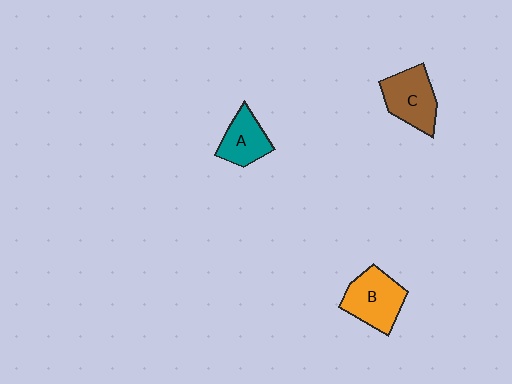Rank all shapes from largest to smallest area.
From largest to smallest: B (orange), C (brown), A (teal).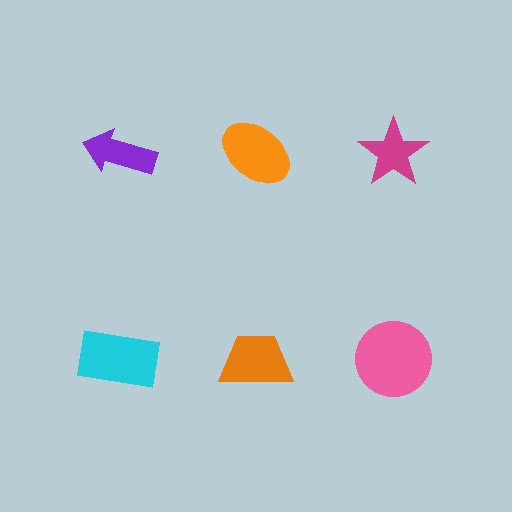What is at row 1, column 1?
A purple arrow.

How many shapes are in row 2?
3 shapes.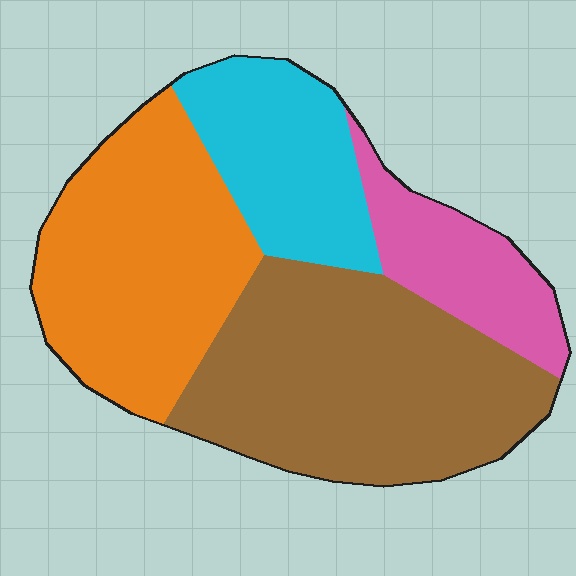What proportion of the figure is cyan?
Cyan takes up about one sixth (1/6) of the figure.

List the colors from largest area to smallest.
From largest to smallest: brown, orange, cyan, pink.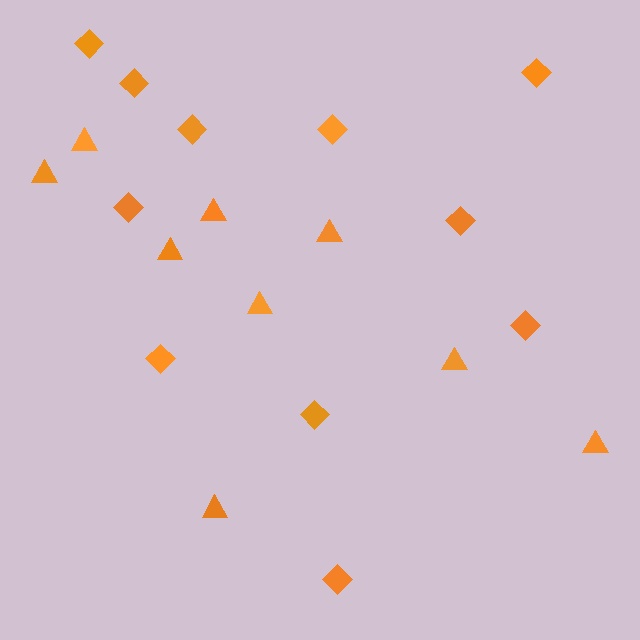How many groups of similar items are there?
There are 2 groups: one group of diamonds (11) and one group of triangles (9).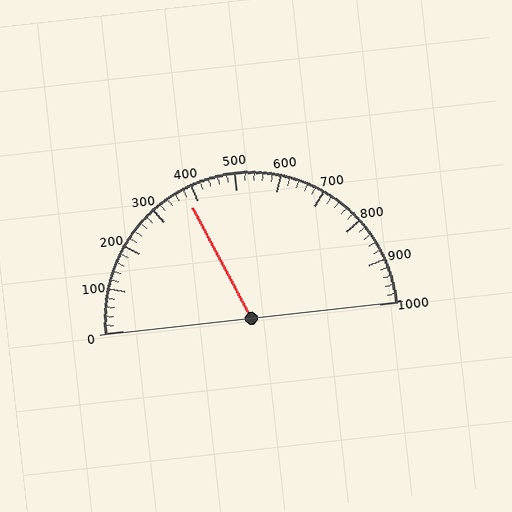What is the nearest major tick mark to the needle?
The nearest major tick mark is 400.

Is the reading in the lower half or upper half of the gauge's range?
The reading is in the lower half of the range (0 to 1000).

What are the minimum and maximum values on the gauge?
The gauge ranges from 0 to 1000.